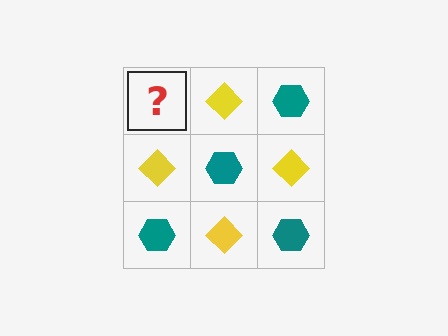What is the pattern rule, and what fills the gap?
The rule is that it alternates teal hexagon and yellow diamond in a checkerboard pattern. The gap should be filled with a teal hexagon.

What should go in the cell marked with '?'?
The missing cell should contain a teal hexagon.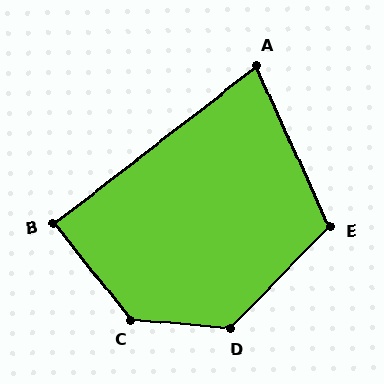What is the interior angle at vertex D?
Approximately 129 degrees (obtuse).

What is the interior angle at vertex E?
Approximately 111 degrees (obtuse).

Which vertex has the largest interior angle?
C, at approximately 134 degrees.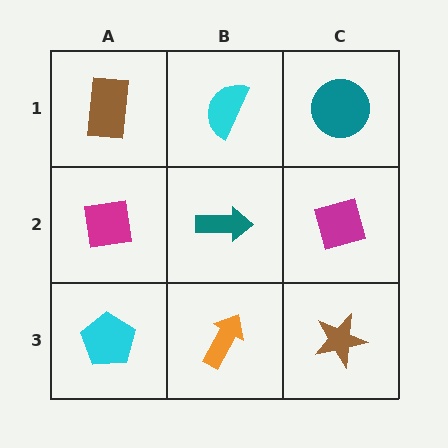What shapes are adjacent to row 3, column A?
A magenta square (row 2, column A), an orange arrow (row 3, column B).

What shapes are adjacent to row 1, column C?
A magenta diamond (row 2, column C), a cyan semicircle (row 1, column B).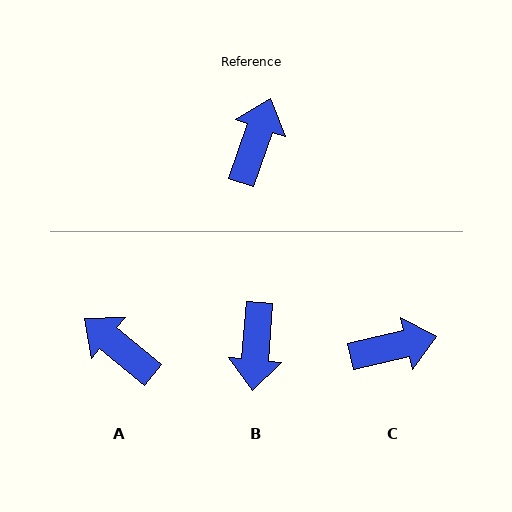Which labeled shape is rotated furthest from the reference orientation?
B, about 165 degrees away.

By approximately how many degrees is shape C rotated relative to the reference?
Approximately 58 degrees clockwise.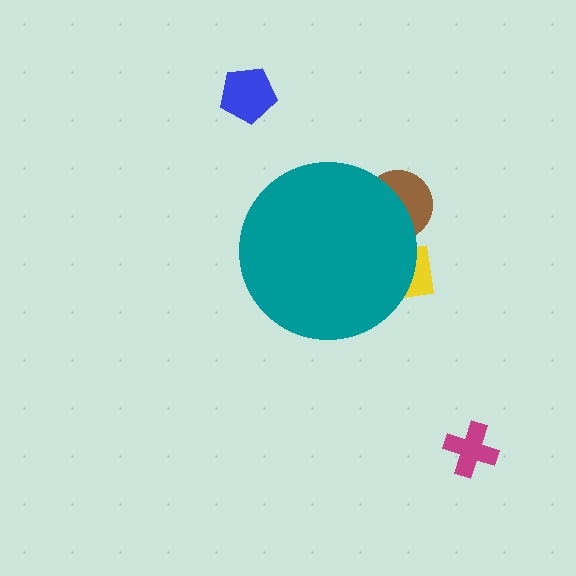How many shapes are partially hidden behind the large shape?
2 shapes are partially hidden.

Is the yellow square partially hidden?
Yes, the yellow square is partially hidden behind the teal circle.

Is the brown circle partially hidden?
Yes, the brown circle is partially hidden behind the teal circle.